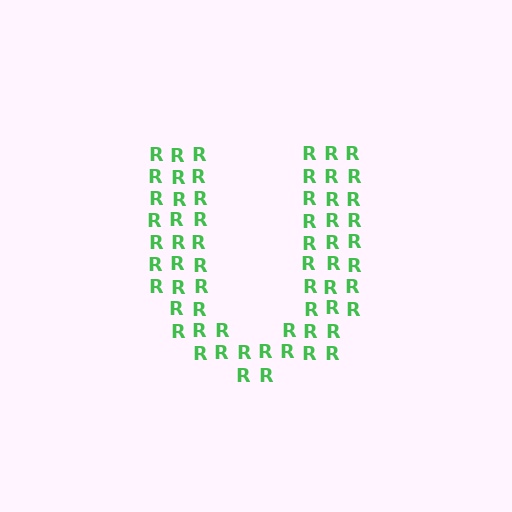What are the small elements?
The small elements are letter R's.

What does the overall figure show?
The overall figure shows the letter U.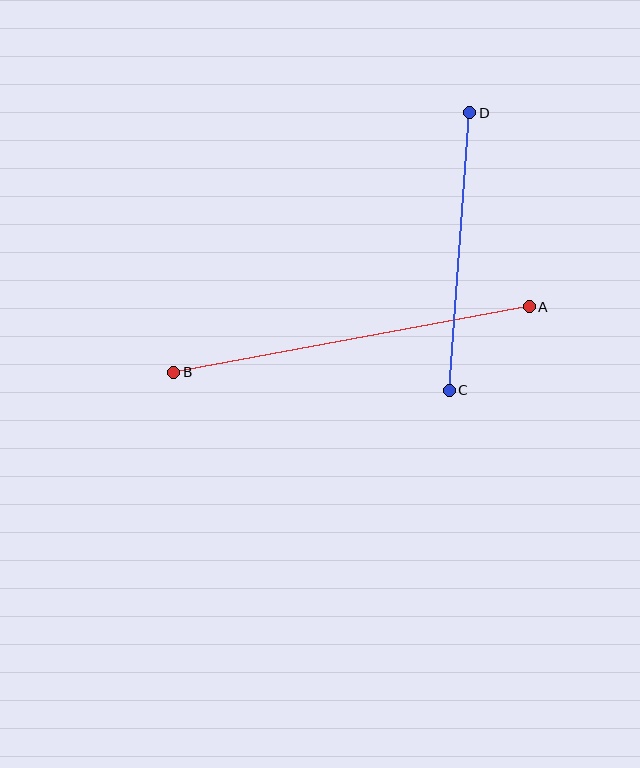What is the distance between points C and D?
The distance is approximately 278 pixels.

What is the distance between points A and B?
The distance is approximately 362 pixels.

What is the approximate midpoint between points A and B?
The midpoint is at approximately (352, 339) pixels.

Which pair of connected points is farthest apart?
Points A and B are farthest apart.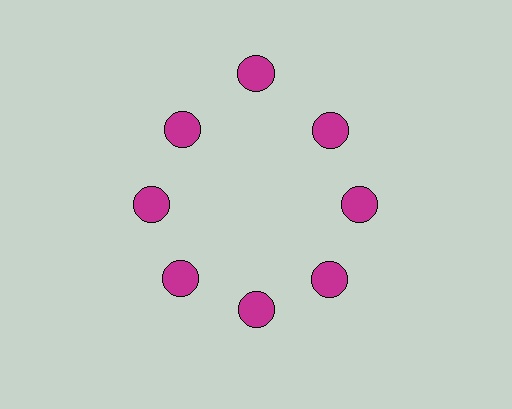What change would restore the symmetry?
The symmetry would be restored by moving it inward, back onto the ring so that all 8 circles sit at equal angles and equal distance from the center.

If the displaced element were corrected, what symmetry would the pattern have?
It would have 8-fold rotational symmetry — the pattern would map onto itself every 45 degrees.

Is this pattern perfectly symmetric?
No. The 8 magenta circles are arranged in a ring, but one element near the 12 o'clock position is pushed outward from the center, breaking the 8-fold rotational symmetry.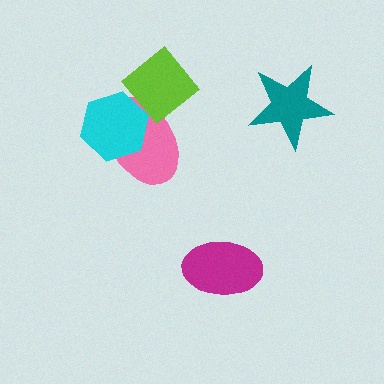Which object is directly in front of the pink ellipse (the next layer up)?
The cyan hexagon is directly in front of the pink ellipse.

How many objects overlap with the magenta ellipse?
0 objects overlap with the magenta ellipse.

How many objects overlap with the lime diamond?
2 objects overlap with the lime diamond.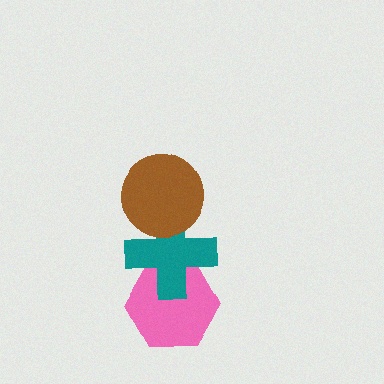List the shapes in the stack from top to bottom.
From top to bottom: the brown circle, the teal cross, the pink hexagon.